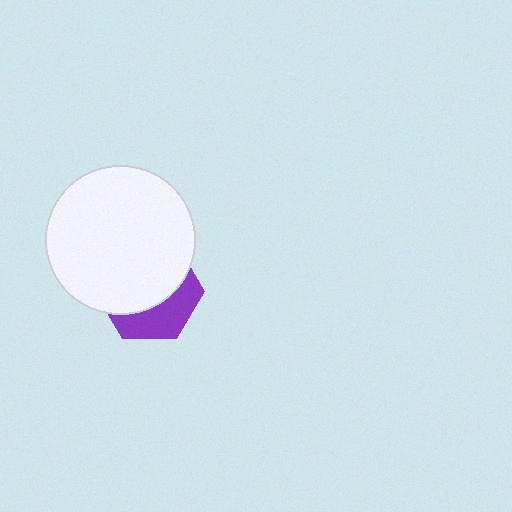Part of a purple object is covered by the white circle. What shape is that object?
It is a hexagon.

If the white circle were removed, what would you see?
You would see the complete purple hexagon.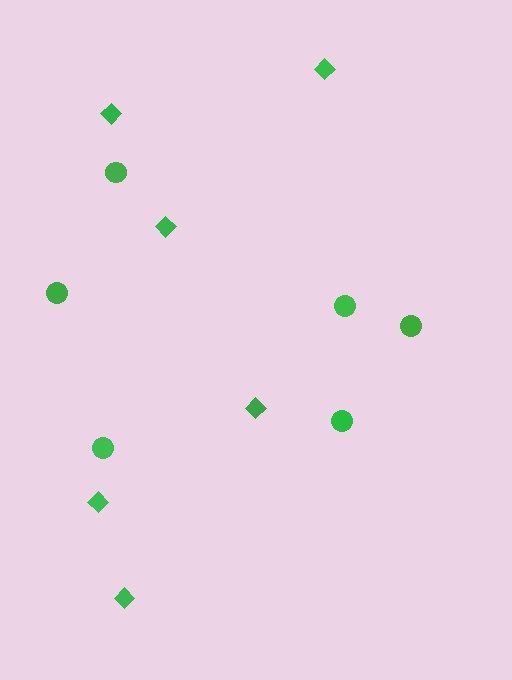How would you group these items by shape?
There are 2 groups: one group of circles (6) and one group of diamonds (6).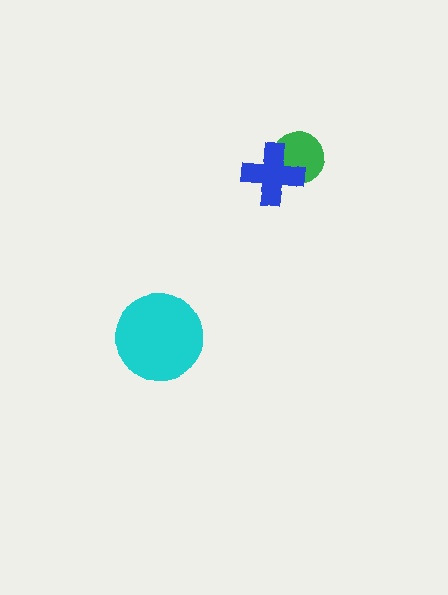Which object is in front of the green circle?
The blue cross is in front of the green circle.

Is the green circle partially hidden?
Yes, it is partially covered by another shape.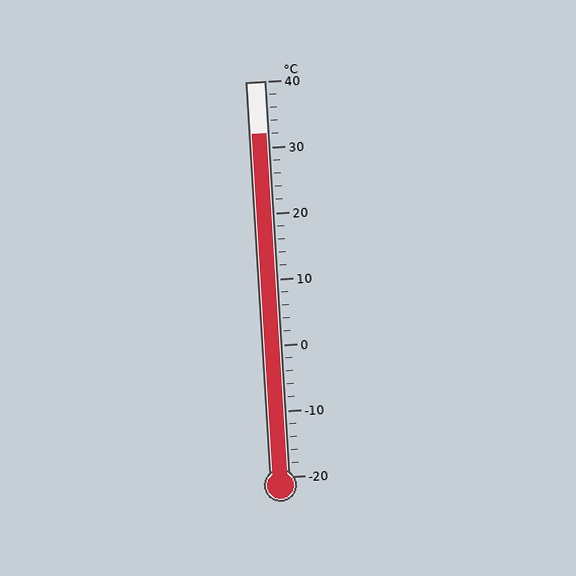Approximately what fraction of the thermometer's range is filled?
The thermometer is filled to approximately 85% of its range.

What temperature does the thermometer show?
The thermometer shows approximately 32°C.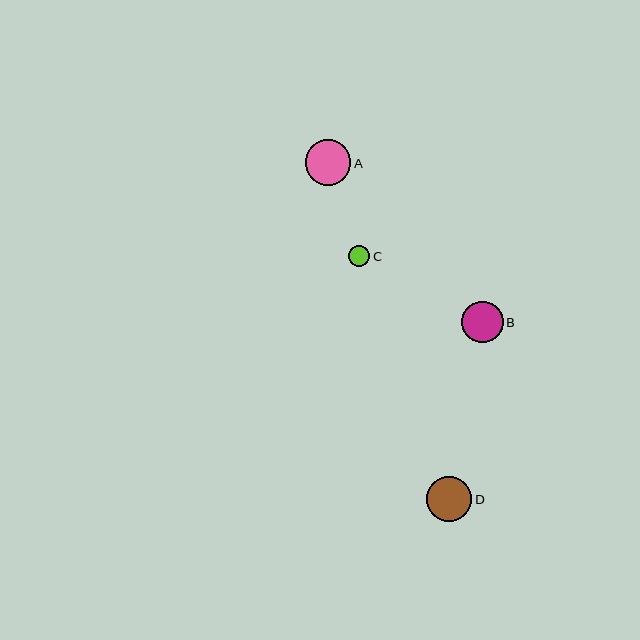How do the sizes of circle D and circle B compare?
Circle D and circle B are approximately the same size.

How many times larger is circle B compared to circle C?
Circle B is approximately 2.0 times the size of circle C.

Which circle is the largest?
Circle A is the largest with a size of approximately 45 pixels.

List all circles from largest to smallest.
From largest to smallest: A, D, B, C.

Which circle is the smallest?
Circle C is the smallest with a size of approximately 21 pixels.